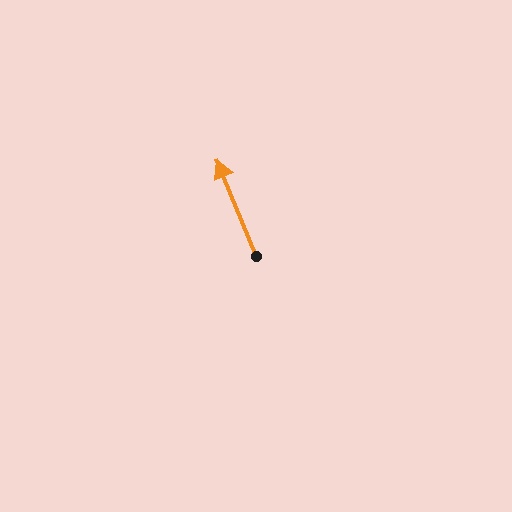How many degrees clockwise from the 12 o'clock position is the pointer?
Approximately 338 degrees.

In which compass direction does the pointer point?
North.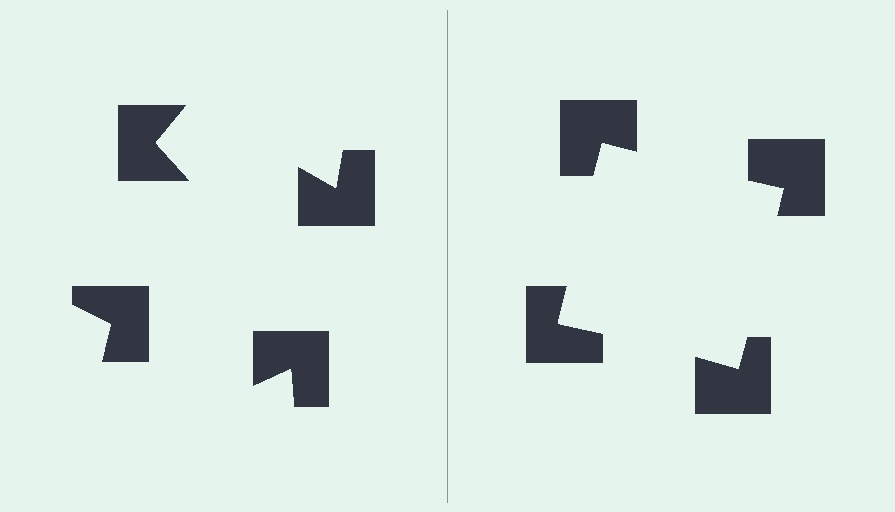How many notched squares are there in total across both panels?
8 — 4 on each side.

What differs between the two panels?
The notched squares are positioned identically on both sides; only the wedge orientations differ. On the right they align to a square; on the left they are misaligned.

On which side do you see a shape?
An illusory square appears on the right side. On the left side the wedge cuts are rotated, so no coherent shape forms.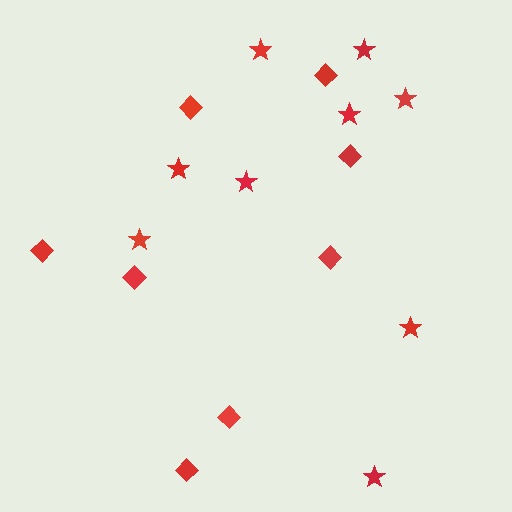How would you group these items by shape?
There are 2 groups: one group of diamonds (8) and one group of stars (9).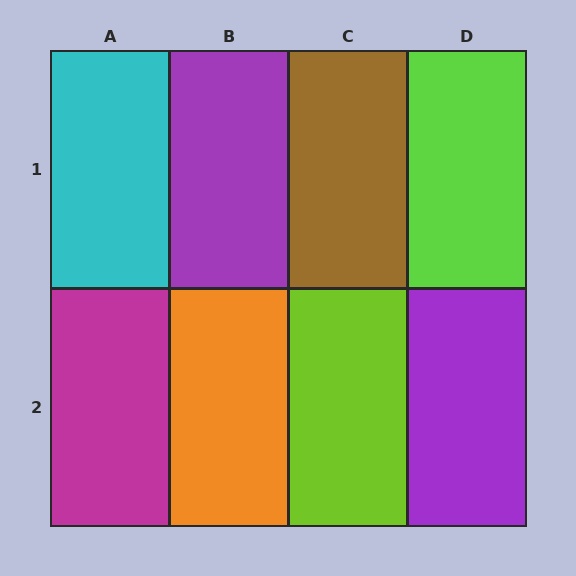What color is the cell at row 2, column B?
Orange.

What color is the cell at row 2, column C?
Lime.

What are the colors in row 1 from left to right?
Cyan, purple, brown, lime.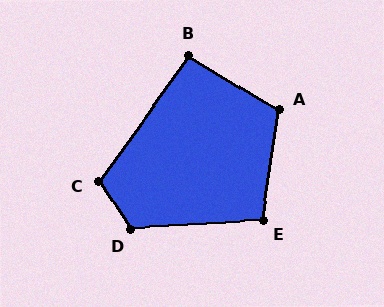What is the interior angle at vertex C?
Approximately 110 degrees (obtuse).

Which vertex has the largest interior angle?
D, at approximately 120 degrees.